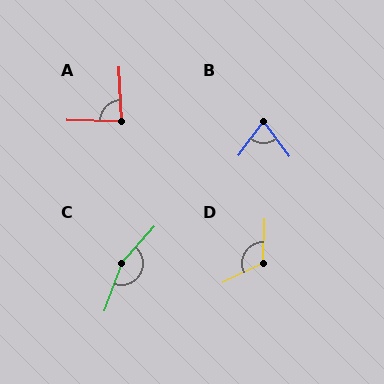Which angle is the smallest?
B, at approximately 73 degrees.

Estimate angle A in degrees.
Approximately 85 degrees.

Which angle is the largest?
C, at approximately 158 degrees.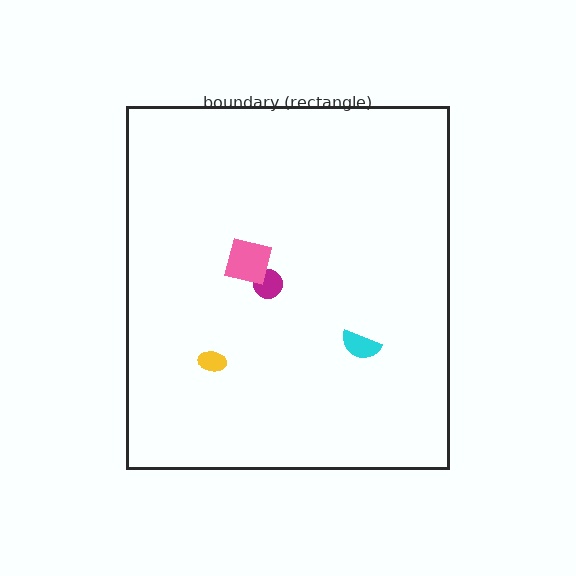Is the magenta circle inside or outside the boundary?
Inside.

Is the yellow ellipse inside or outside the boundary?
Inside.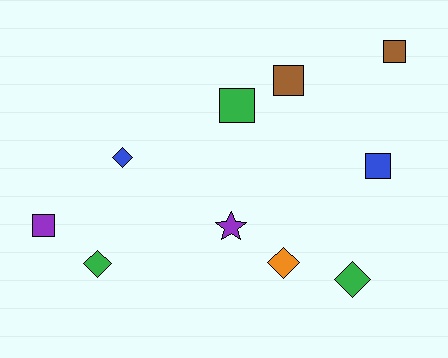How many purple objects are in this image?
There are 2 purple objects.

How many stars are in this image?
There is 1 star.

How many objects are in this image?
There are 10 objects.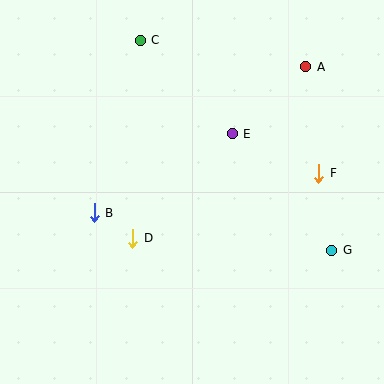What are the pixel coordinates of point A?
Point A is at (306, 67).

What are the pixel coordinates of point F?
Point F is at (319, 173).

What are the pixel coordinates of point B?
Point B is at (94, 213).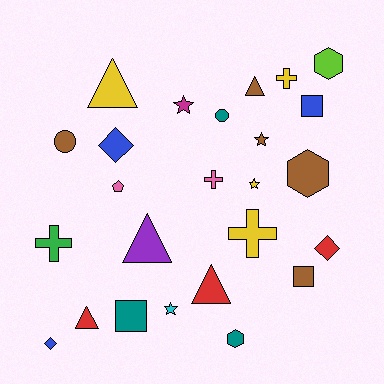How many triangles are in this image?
There are 5 triangles.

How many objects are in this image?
There are 25 objects.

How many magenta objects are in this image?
There is 1 magenta object.